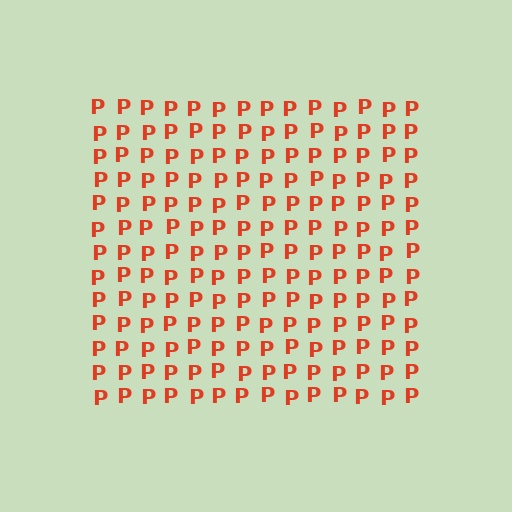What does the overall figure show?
The overall figure shows a square.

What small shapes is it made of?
It is made of small letter P's.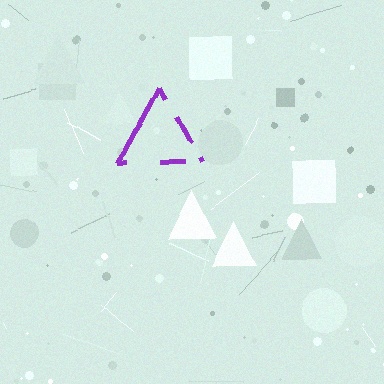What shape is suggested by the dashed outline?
The dashed outline suggests a triangle.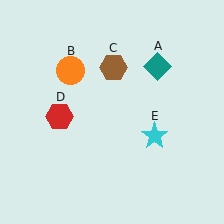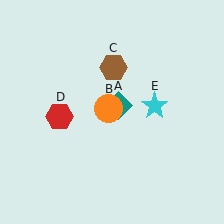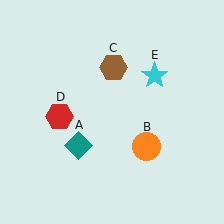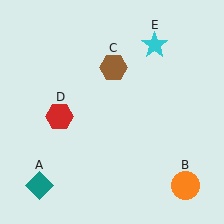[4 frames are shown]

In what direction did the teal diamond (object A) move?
The teal diamond (object A) moved down and to the left.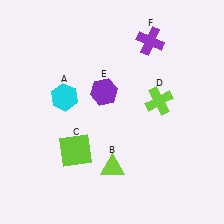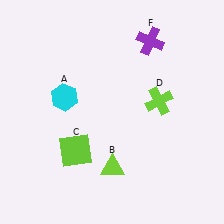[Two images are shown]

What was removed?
The purple hexagon (E) was removed in Image 2.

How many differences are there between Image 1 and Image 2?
There is 1 difference between the two images.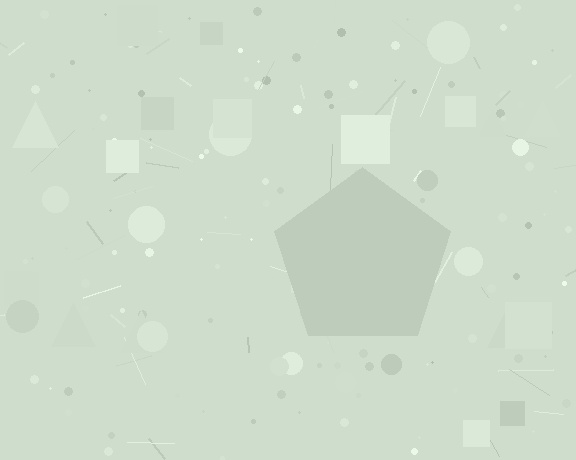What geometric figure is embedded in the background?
A pentagon is embedded in the background.